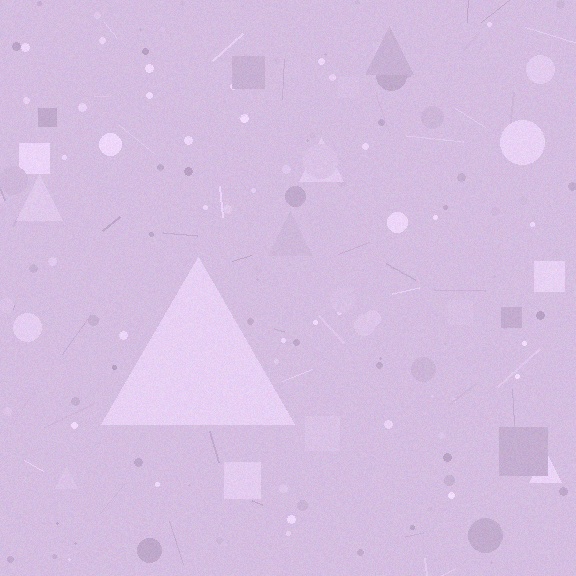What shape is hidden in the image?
A triangle is hidden in the image.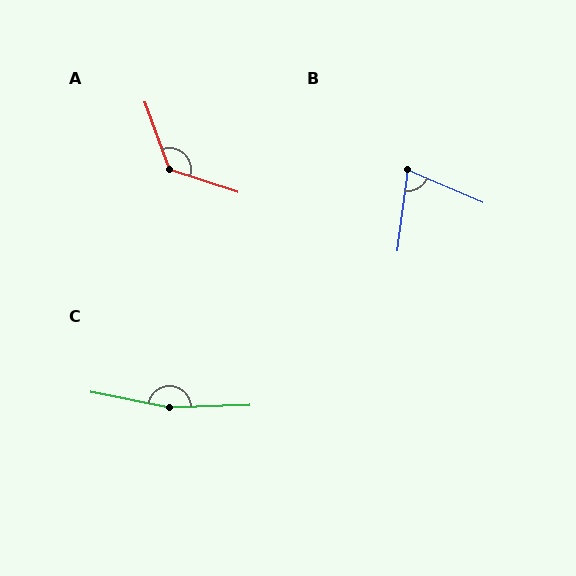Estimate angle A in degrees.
Approximately 128 degrees.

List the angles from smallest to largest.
B (74°), A (128°), C (167°).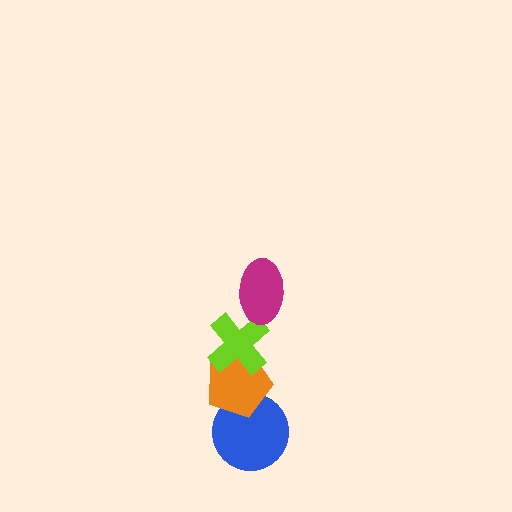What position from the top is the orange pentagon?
The orange pentagon is 3rd from the top.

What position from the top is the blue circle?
The blue circle is 4th from the top.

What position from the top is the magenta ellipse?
The magenta ellipse is 1st from the top.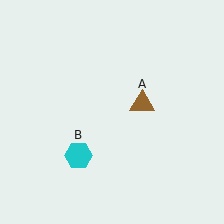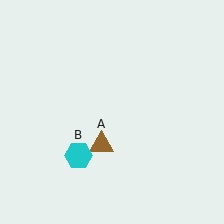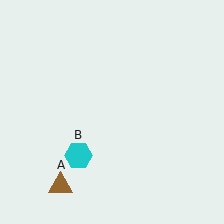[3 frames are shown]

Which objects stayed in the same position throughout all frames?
Cyan hexagon (object B) remained stationary.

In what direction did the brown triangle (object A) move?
The brown triangle (object A) moved down and to the left.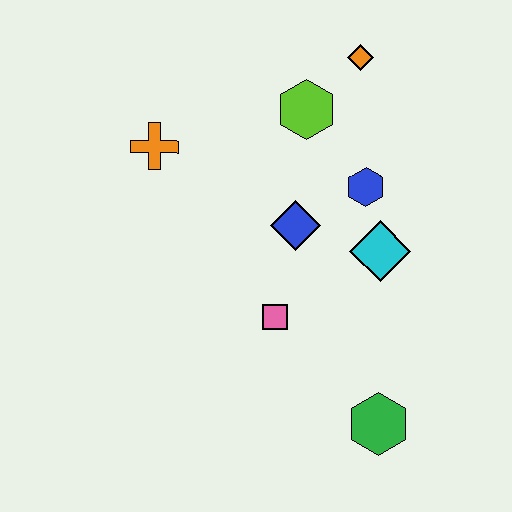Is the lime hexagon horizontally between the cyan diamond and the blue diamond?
Yes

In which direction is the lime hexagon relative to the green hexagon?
The lime hexagon is above the green hexagon.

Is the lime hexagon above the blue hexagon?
Yes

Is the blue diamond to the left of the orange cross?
No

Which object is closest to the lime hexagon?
The orange diamond is closest to the lime hexagon.